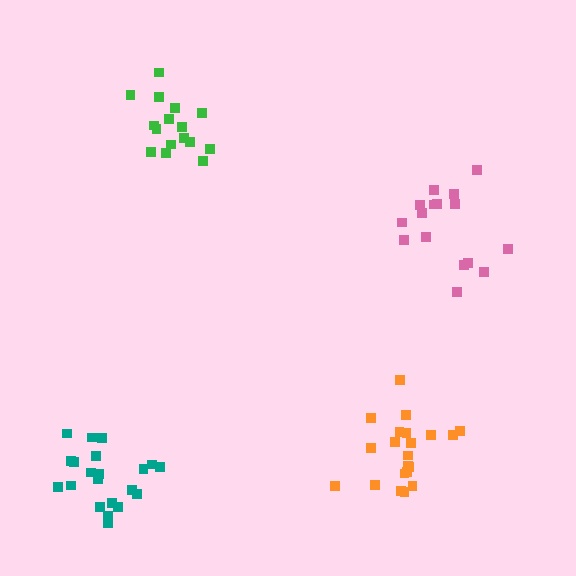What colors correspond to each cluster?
The clusters are colored: teal, pink, orange, green.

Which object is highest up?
The green cluster is topmost.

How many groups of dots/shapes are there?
There are 4 groups.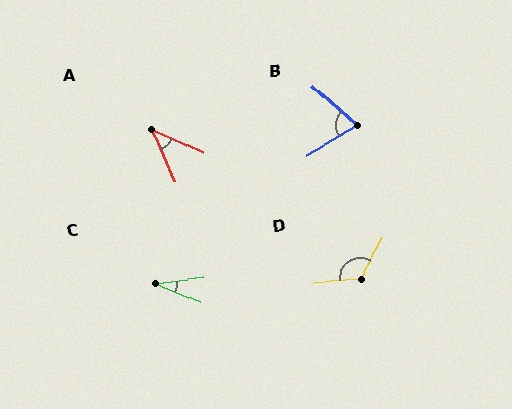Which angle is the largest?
D, at approximately 122 degrees.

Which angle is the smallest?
C, at approximately 30 degrees.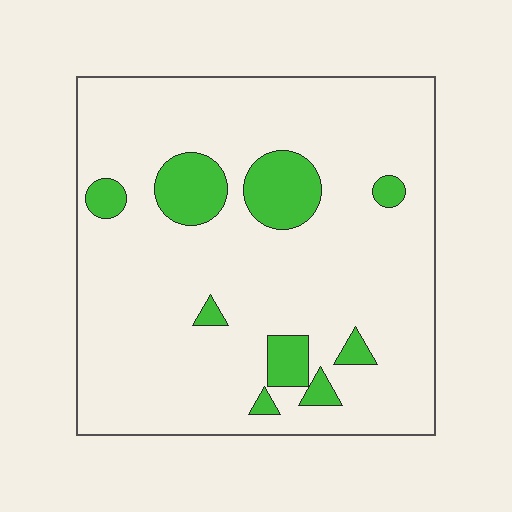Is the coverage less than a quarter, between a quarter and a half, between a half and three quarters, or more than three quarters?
Less than a quarter.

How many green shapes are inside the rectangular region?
9.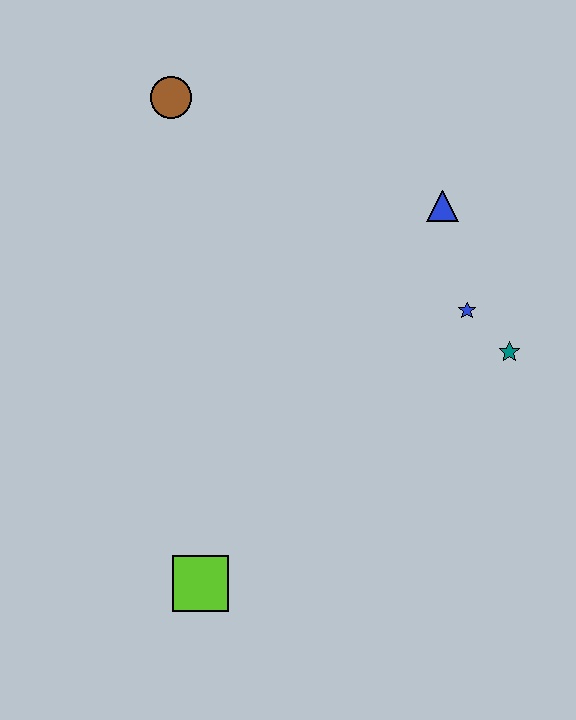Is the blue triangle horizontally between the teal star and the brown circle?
Yes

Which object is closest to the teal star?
The blue star is closest to the teal star.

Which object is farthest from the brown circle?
The lime square is farthest from the brown circle.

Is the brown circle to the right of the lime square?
No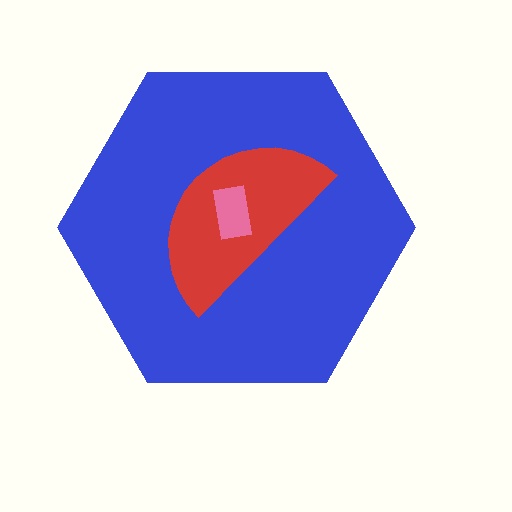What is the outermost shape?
The blue hexagon.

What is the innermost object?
The pink rectangle.